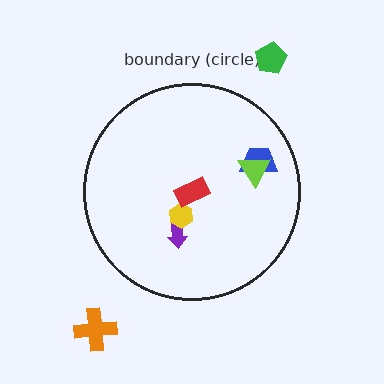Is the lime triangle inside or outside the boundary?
Inside.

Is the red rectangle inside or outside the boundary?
Inside.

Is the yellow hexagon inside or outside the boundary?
Inside.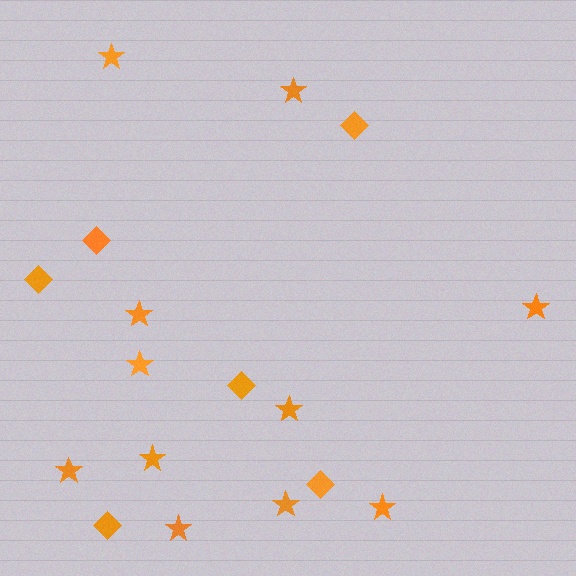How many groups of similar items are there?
There are 2 groups: one group of stars (11) and one group of diamonds (6).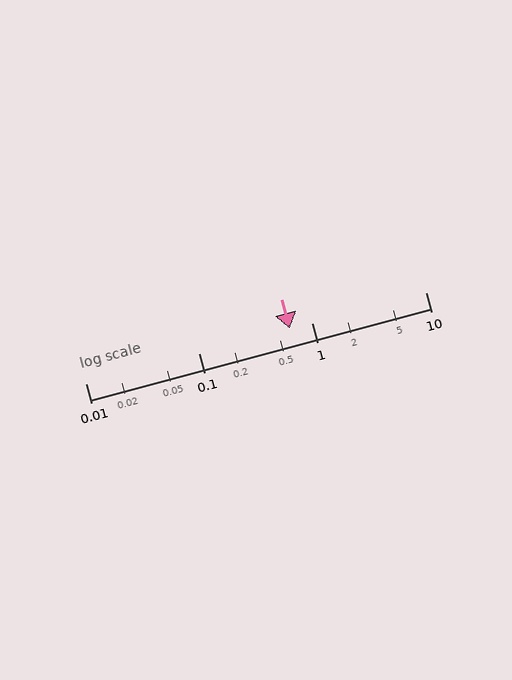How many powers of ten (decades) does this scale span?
The scale spans 3 decades, from 0.01 to 10.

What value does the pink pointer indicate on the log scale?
The pointer indicates approximately 0.63.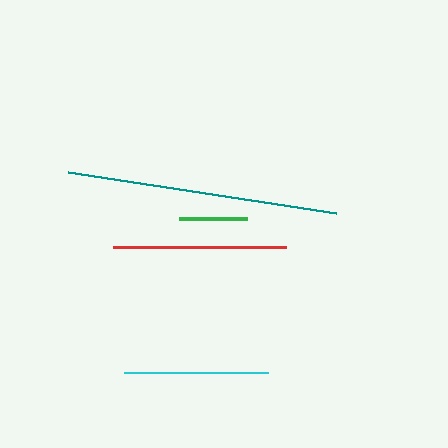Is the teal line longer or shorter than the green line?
The teal line is longer than the green line.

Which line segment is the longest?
The teal line is the longest at approximately 271 pixels.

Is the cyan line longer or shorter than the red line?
The red line is longer than the cyan line.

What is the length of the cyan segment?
The cyan segment is approximately 144 pixels long.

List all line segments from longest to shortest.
From longest to shortest: teal, red, cyan, green.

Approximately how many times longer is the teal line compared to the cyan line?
The teal line is approximately 1.9 times the length of the cyan line.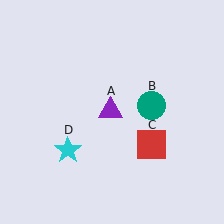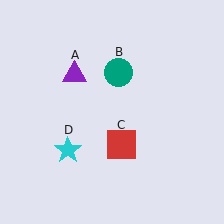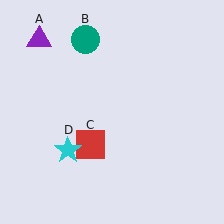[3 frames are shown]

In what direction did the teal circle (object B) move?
The teal circle (object B) moved up and to the left.